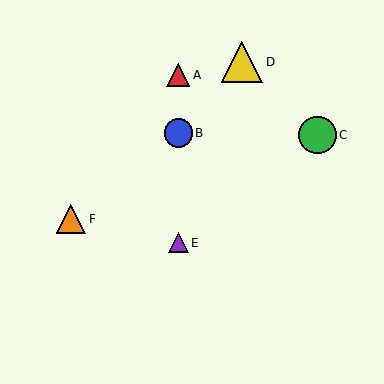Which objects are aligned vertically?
Objects A, B, E are aligned vertically.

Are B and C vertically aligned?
No, B is at x≈178 and C is at x≈318.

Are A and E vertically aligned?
Yes, both are at x≈178.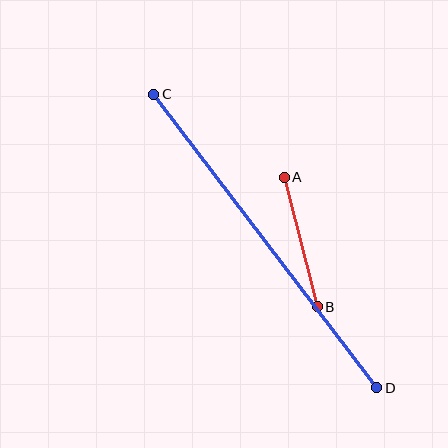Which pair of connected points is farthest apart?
Points C and D are farthest apart.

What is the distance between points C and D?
The distance is approximately 368 pixels.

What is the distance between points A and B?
The distance is approximately 134 pixels.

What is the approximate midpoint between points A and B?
The midpoint is at approximately (301, 242) pixels.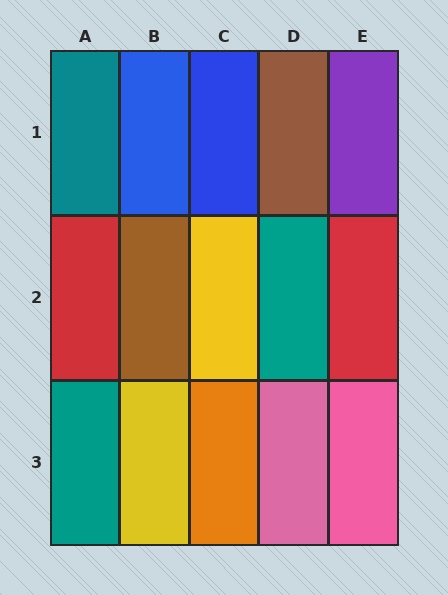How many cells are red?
2 cells are red.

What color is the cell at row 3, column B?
Yellow.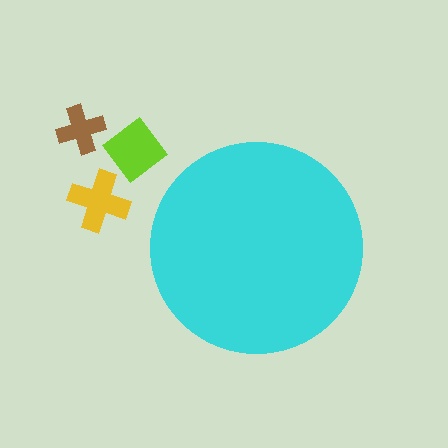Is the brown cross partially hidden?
No, the brown cross is fully visible.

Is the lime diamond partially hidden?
No, the lime diamond is fully visible.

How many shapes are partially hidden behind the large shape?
0 shapes are partially hidden.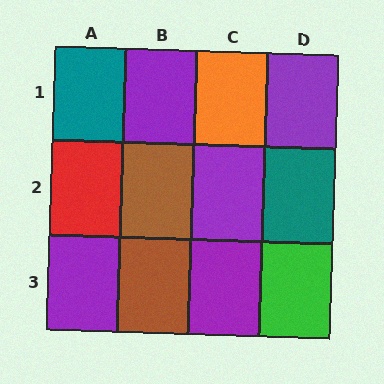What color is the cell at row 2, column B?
Brown.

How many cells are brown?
2 cells are brown.